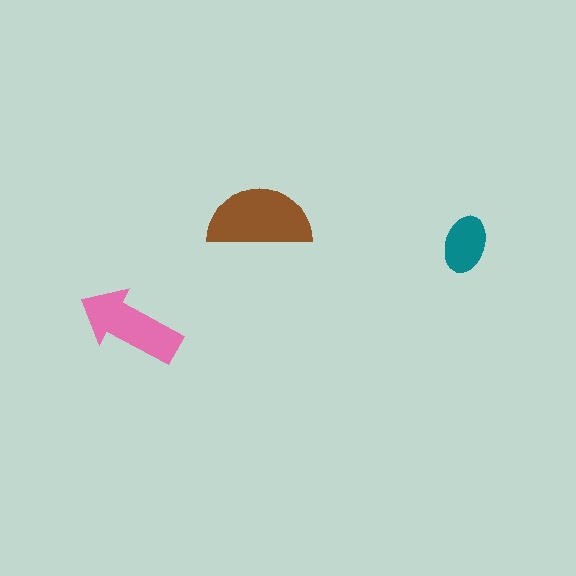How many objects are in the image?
There are 3 objects in the image.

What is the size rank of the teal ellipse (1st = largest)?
3rd.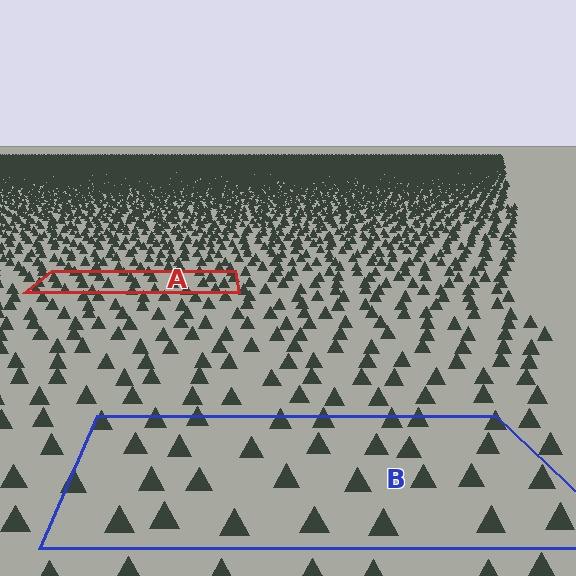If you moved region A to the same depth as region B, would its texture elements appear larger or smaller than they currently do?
They would appear larger. At a closer depth, the same texture elements are projected at a bigger on-screen size.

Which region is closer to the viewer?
Region B is closer. The texture elements there are larger and more spread out.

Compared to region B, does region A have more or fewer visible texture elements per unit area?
Region A has more texture elements per unit area — they are packed more densely because it is farther away.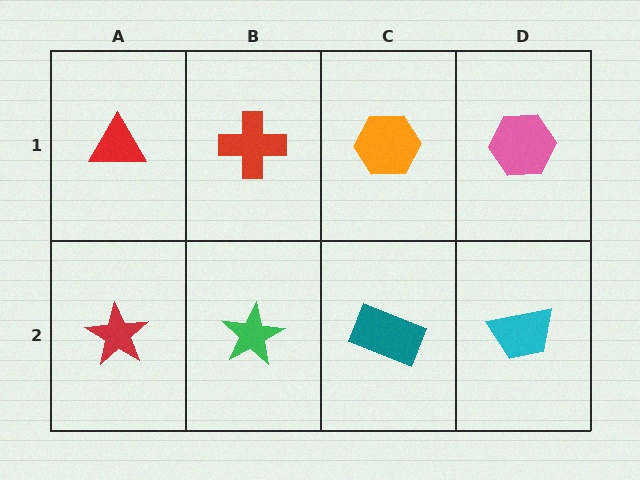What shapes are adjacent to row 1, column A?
A red star (row 2, column A), a red cross (row 1, column B).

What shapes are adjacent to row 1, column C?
A teal rectangle (row 2, column C), a red cross (row 1, column B), a pink hexagon (row 1, column D).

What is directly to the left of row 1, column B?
A red triangle.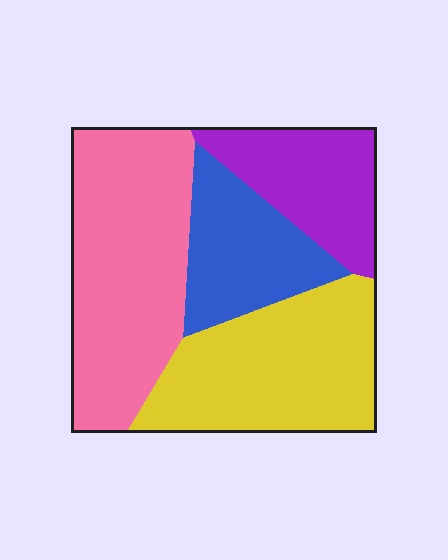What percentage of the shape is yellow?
Yellow covers 30% of the shape.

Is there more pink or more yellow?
Pink.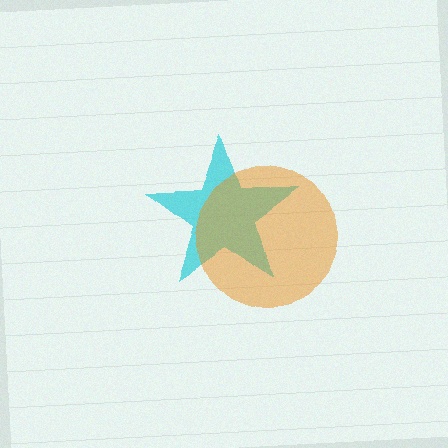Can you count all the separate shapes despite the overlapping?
Yes, there are 2 separate shapes.